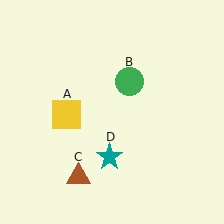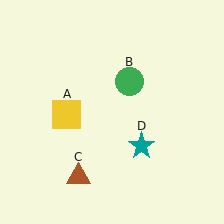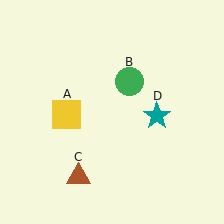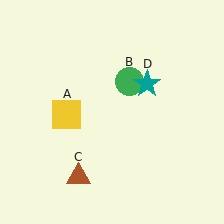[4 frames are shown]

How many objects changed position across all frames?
1 object changed position: teal star (object D).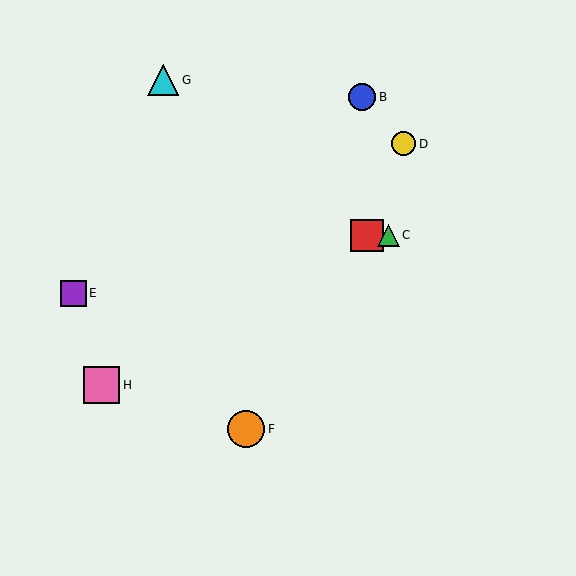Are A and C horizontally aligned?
Yes, both are at y≈235.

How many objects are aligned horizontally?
2 objects (A, C) are aligned horizontally.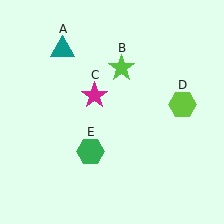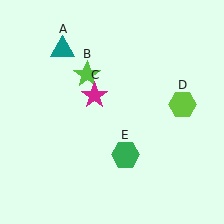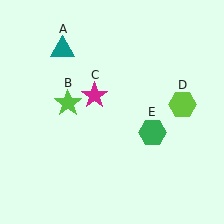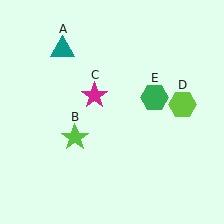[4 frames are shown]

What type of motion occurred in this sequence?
The lime star (object B), green hexagon (object E) rotated counterclockwise around the center of the scene.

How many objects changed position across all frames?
2 objects changed position: lime star (object B), green hexagon (object E).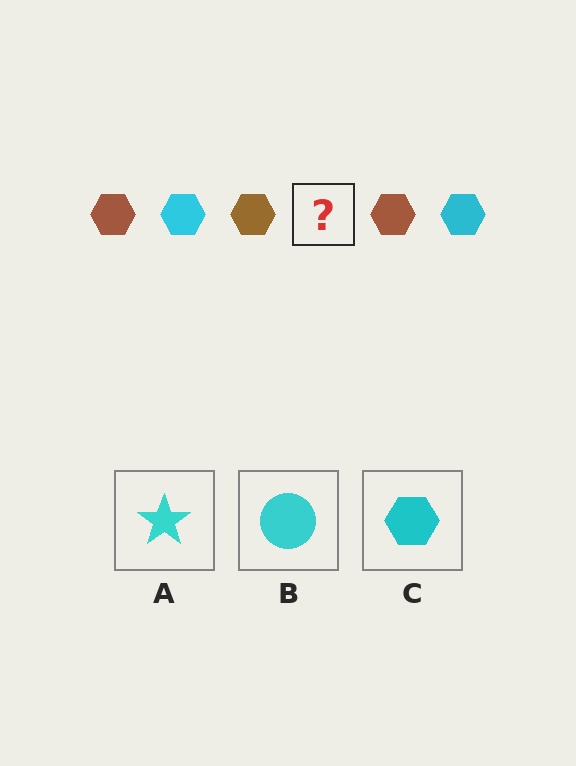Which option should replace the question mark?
Option C.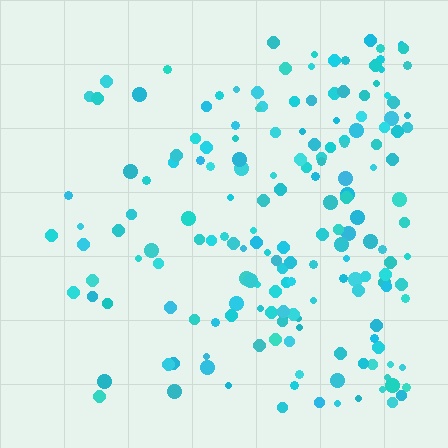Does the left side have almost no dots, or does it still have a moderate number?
Still a moderate number, just noticeably fewer than the right.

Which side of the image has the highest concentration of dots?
The right.